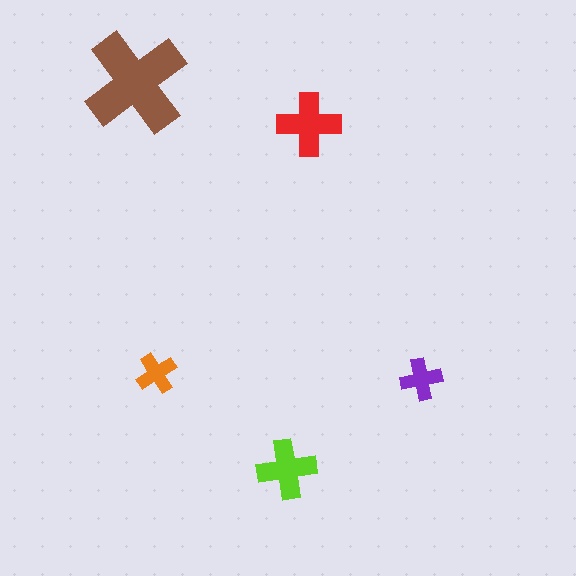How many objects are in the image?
There are 5 objects in the image.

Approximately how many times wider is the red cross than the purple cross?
About 1.5 times wider.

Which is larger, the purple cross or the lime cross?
The lime one.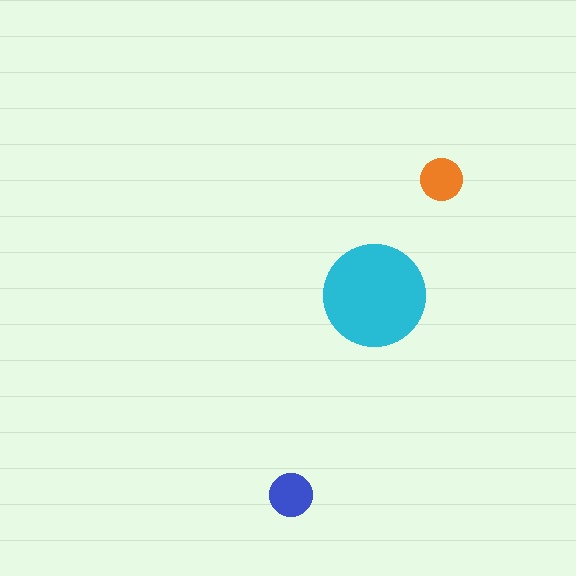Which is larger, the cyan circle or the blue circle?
The cyan one.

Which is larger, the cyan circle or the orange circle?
The cyan one.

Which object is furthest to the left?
The blue circle is leftmost.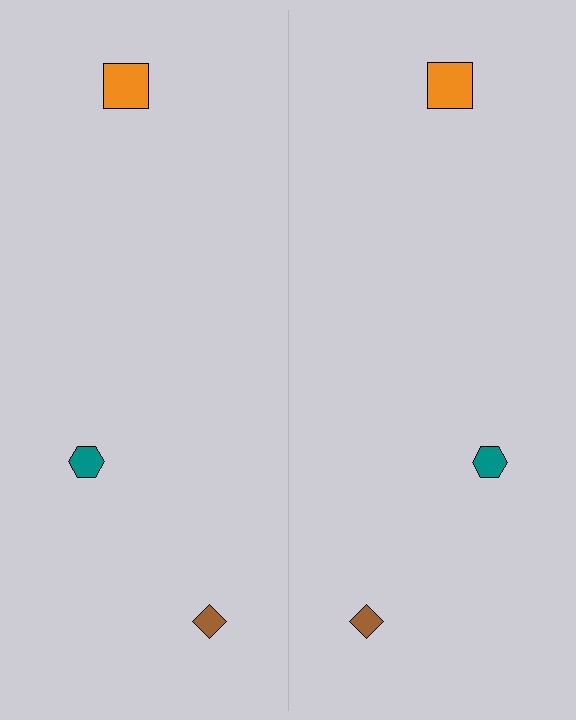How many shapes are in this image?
There are 6 shapes in this image.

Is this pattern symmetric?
Yes, this pattern has bilateral (reflection) symmetry.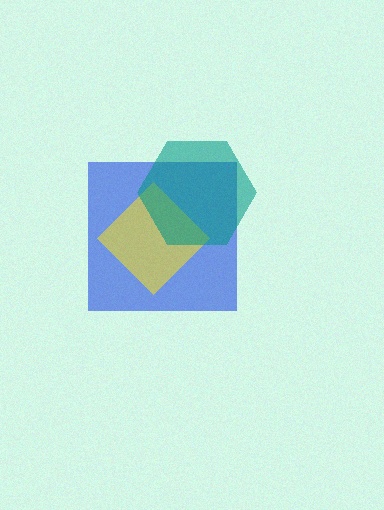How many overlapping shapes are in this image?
There are 3 overlapping shapes in the image.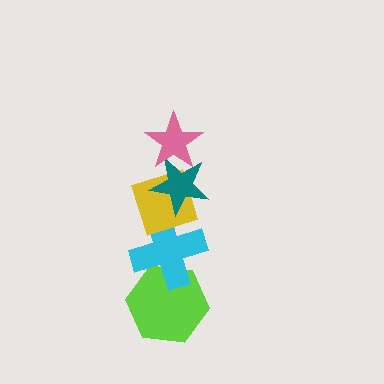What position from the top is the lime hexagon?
The lime hexagon is 5th from the top.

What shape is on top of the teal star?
The pink star is on top of the teal star.